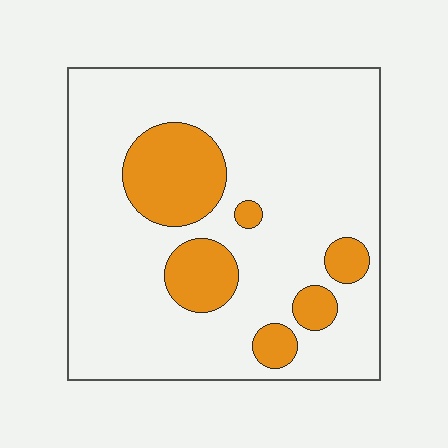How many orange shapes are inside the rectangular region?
6.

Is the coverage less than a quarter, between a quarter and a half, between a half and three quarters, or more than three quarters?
Less than a quarter.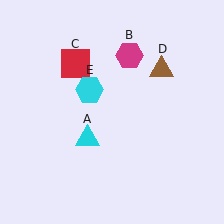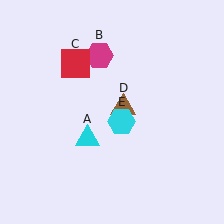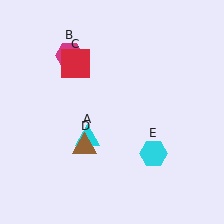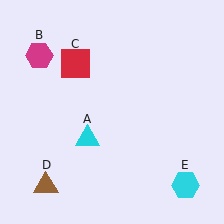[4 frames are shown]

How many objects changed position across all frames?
3 objects changed position: magenta hexagon (object B), brown triangle (object D), cyan hexagon (object E).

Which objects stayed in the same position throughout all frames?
Cyan triangle (object A) and red square (object C) remained stationary.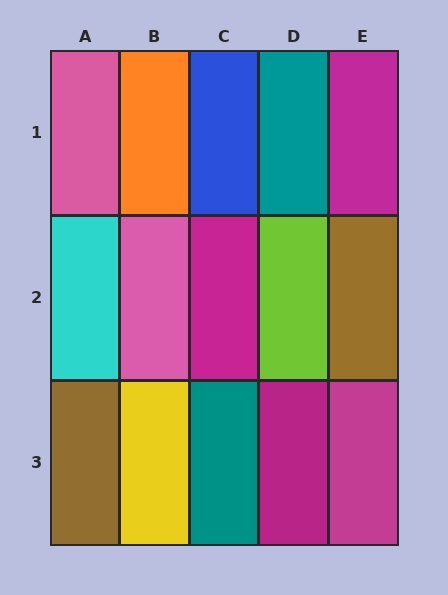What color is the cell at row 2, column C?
Magenta.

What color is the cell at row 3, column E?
Magenta.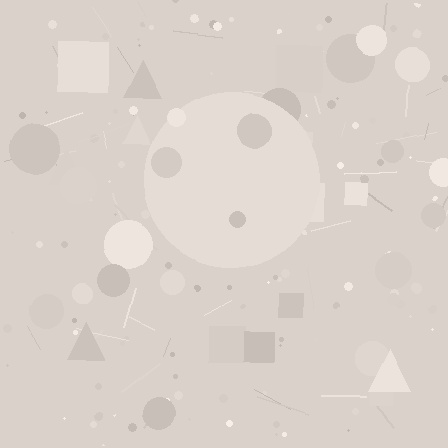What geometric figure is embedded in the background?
A circle is embedded in the background.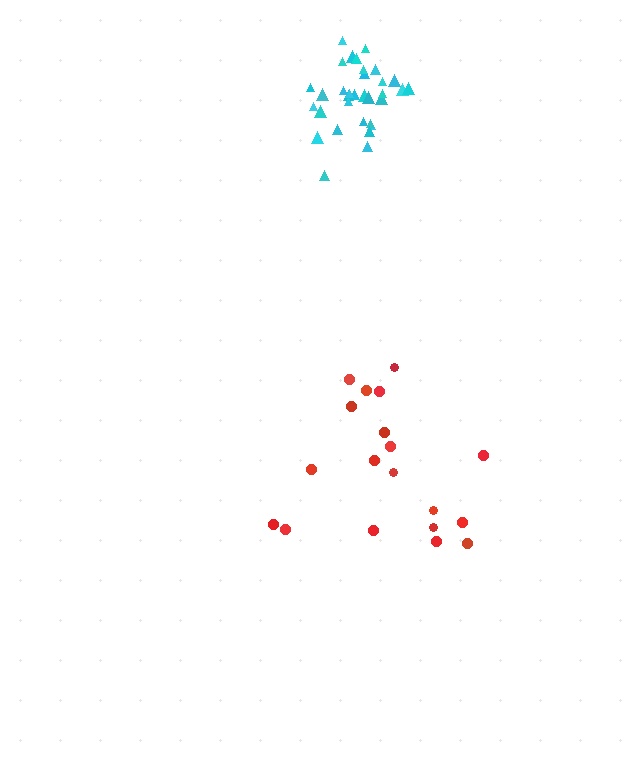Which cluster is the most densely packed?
Cyan.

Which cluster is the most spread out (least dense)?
Red.